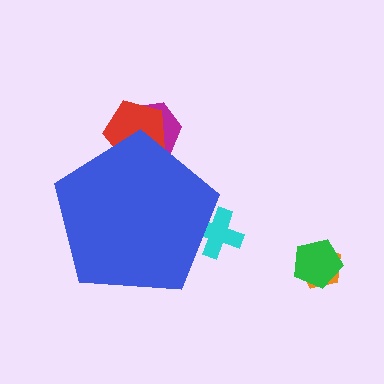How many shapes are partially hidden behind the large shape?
3 shapes are partially hidden.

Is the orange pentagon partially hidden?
No, the orange pentagon is fully visible.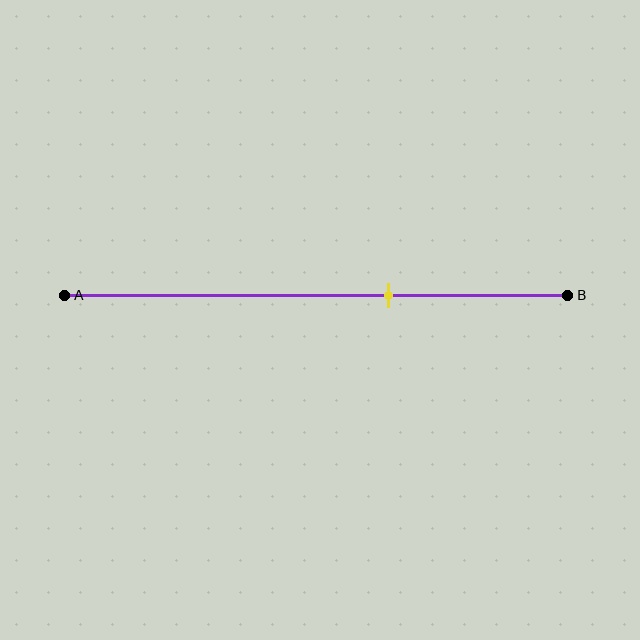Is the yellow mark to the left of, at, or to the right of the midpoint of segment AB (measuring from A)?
The yellow mark is to the right of the midpoint of segment AB.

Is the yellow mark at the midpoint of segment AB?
No, the mark is at about 65% from A, not at the 50% midpoint.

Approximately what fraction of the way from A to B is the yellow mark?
The yellow mark is approximately 65% of the way from A to B.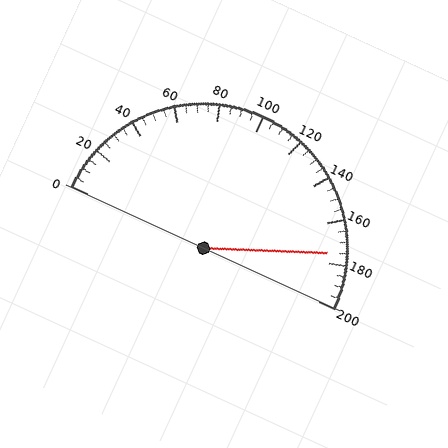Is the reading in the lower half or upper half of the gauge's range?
The reading is in the upper half of the range (0 to 200).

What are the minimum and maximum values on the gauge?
The gauge ranges from 0 to 200.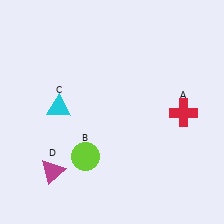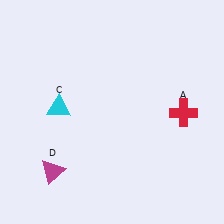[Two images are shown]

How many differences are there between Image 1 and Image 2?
There is 1 difference between the two images.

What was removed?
The lime circle (B) was removed in Image 2.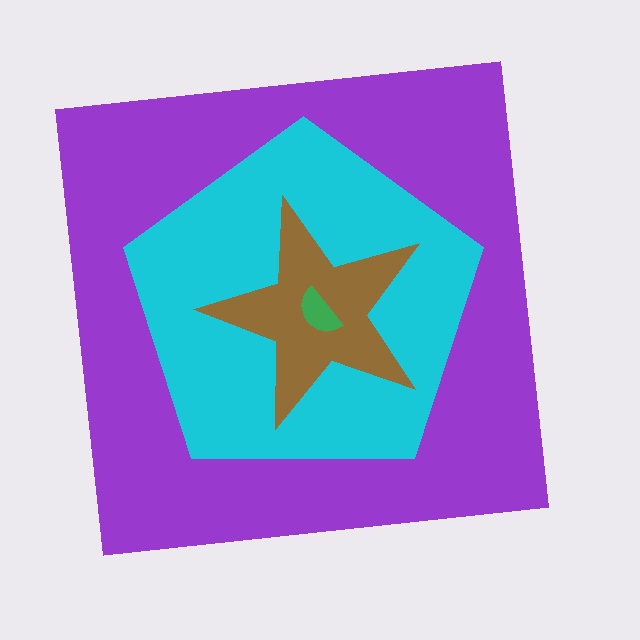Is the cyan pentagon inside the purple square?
Yes.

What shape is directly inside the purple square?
The cyan pentagon.